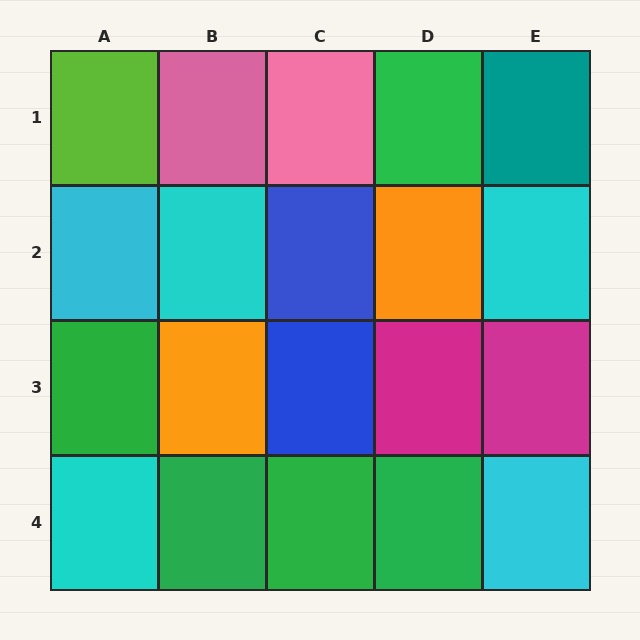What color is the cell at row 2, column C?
Blue.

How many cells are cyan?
5 cells are cyan.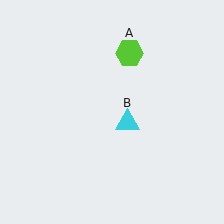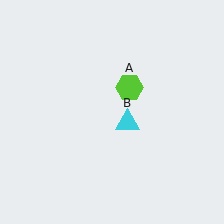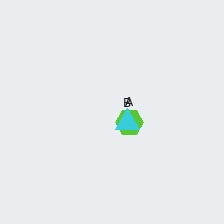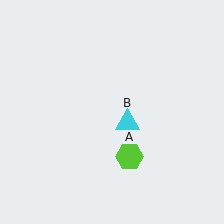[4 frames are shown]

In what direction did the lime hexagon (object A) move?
The lime hexagon (object A) moved down.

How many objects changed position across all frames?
1 object changed position: lime hexagon (object A).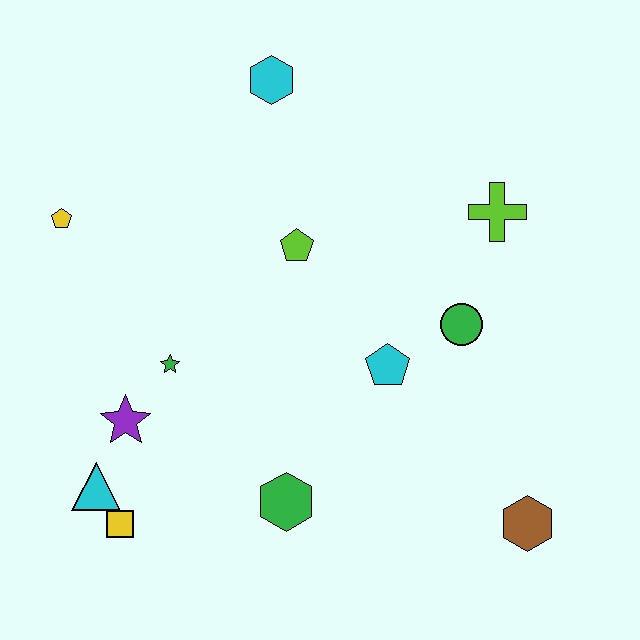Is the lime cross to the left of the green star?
No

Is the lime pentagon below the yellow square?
No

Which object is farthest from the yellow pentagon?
The brown hexagon is farthest from the yellow pentagon.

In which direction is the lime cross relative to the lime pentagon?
The lime cross is to the right of the lime pentagon.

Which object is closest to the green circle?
The cyan pentagon is closest to the green circle.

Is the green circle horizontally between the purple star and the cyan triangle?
No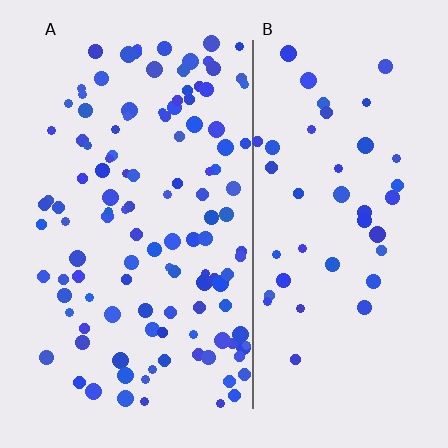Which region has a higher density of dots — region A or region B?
A (the left).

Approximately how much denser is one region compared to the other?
Approximately 2.8× — region A over region B.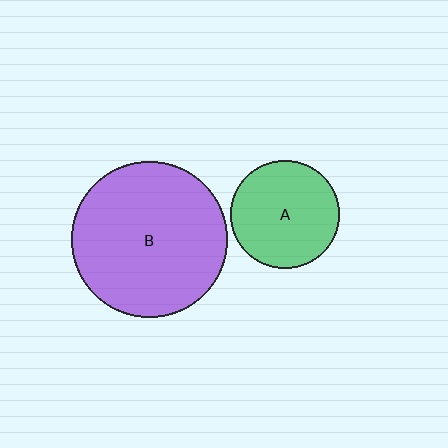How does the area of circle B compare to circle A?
Approximately 2.1 times.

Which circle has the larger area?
Circle B (purple).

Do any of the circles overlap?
No, none of the circles overlap.